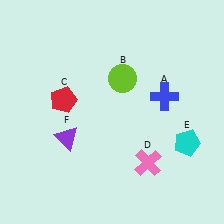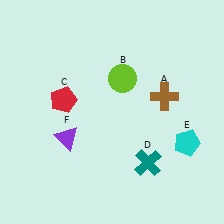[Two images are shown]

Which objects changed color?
A changed from blue to brown. D changed from pink to teal.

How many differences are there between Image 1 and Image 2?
There are 2 differences between the two images.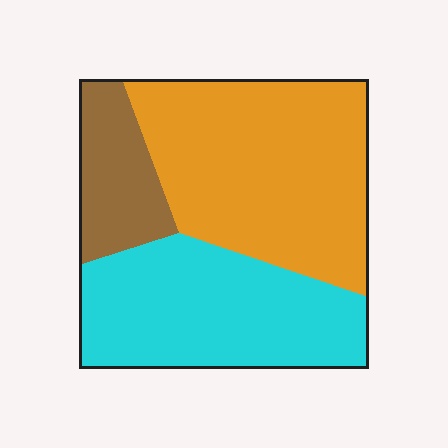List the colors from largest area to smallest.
From largest to smallest: orange, cyan, brown.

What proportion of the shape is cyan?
Cyan takes up between a third and a half of the shape.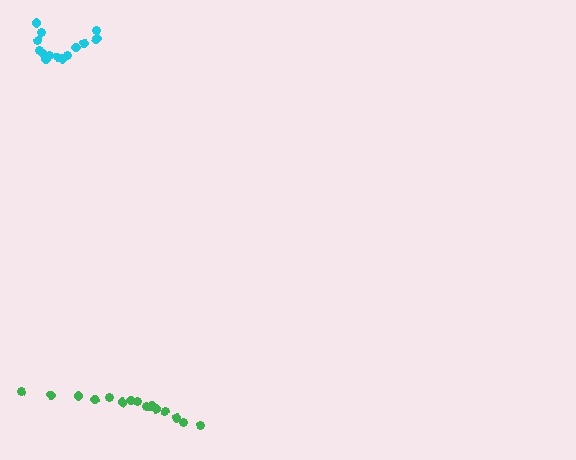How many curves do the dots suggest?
There are 2 distinct paths.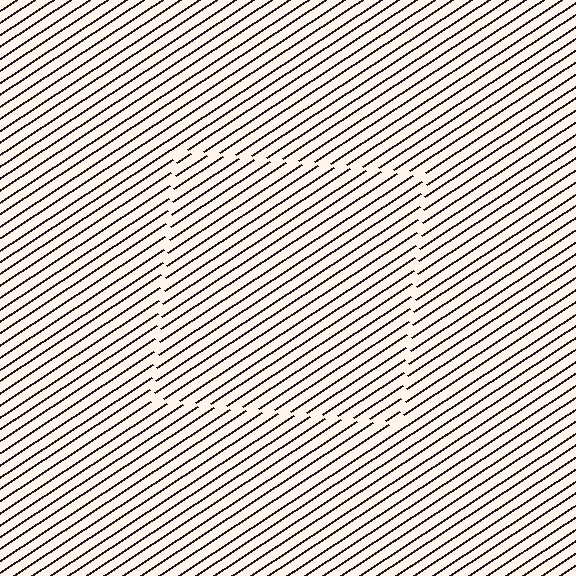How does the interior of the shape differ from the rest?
The interior of the shape contains the same grating, shifted by half a period — the contour is defined by the phase discontinuity where line-ends from the inner and outer gratings abut.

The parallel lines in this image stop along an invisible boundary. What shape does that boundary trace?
An illusory square. The interior of the shape contains the same grating, shifted by half a period — the contour is defined by the phase discontinuity where line-ends from the inner and outer gratings abut.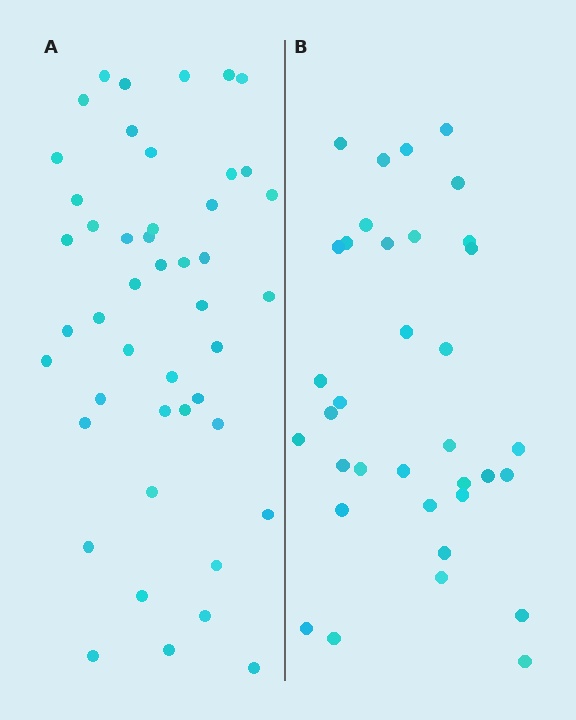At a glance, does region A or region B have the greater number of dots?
Region A (the left region) has more dots.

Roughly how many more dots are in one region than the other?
Region A has roughly 12 or so more dots than region B.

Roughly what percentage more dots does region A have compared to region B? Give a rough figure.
About 30% more.